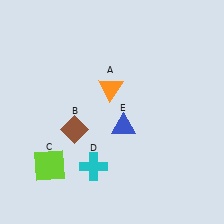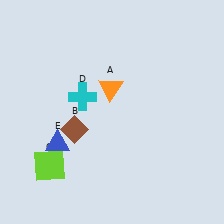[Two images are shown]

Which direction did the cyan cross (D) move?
The cyan cross (D) moved up.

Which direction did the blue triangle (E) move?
The blue triangle (E) moved left.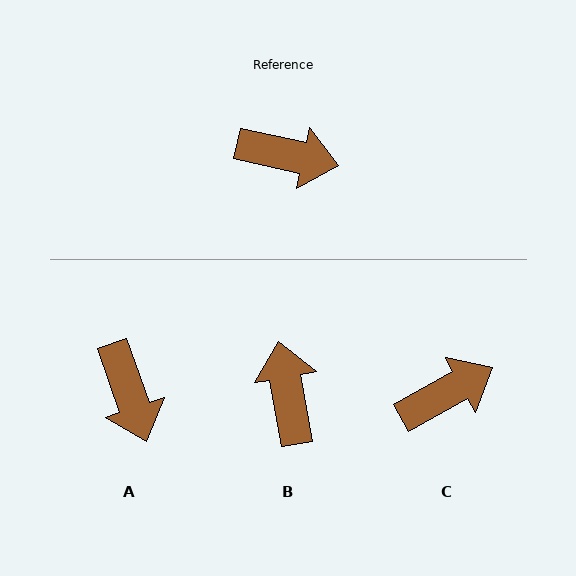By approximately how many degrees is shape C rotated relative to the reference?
Approximately 41 degrees counter-clockwise.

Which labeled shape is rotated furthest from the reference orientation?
B, about 112 degrees away.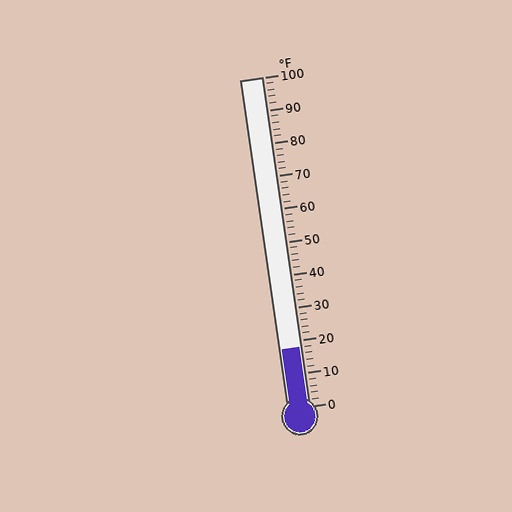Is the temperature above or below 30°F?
The temperature is below 30°F.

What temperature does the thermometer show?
The thermometer shows approximately 18°F.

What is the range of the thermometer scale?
The thermometer scale ranges from 0°F to 100°F.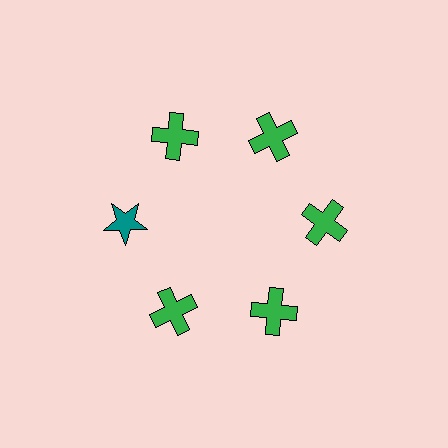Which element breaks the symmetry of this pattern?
The teal star at roughly the 9 o'clock position breaks the symmetry. All other shapes are green crosses.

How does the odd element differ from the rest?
It differs in both color (teal instead of green) and shape (star instead of cross).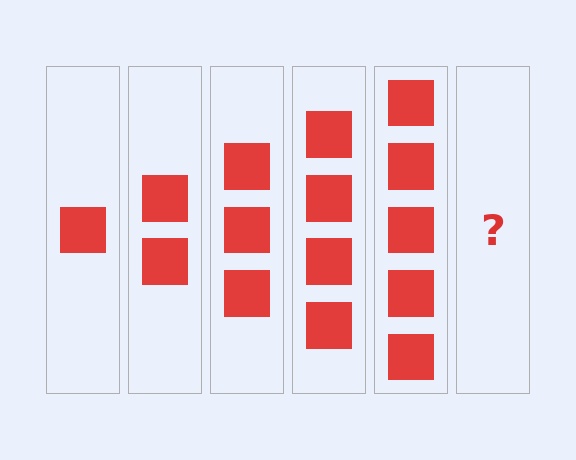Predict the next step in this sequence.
The next step is 6 squares.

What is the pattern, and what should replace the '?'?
The pattern is that each step adds one more square. The '?' should be 6 squares.